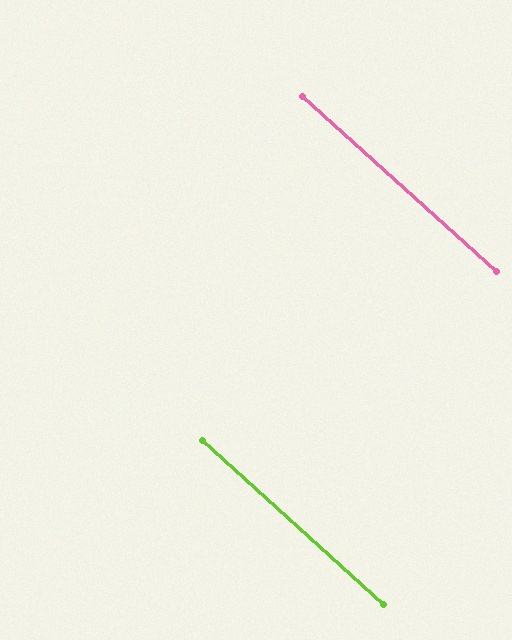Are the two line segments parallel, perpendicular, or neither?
Parallel — their directions differ by only 0.0°.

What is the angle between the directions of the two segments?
Approximately 0 degrees.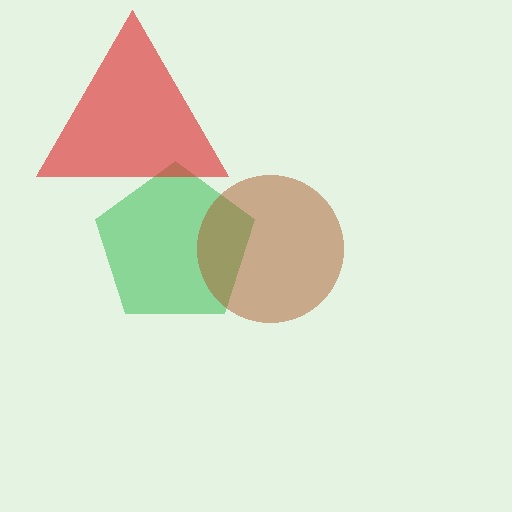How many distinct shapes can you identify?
There are 3 distinct shapes: a green pentagon, a brown circle, a red triangle.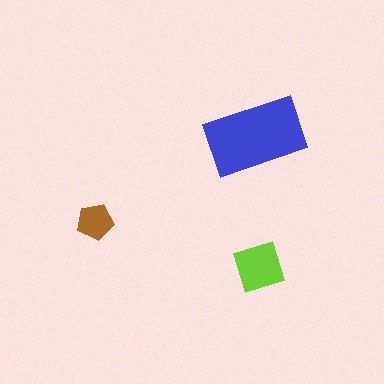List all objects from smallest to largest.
The brown pentagon, the lime diamond, the blue rectangle.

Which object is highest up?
The blue rectangle is topmost.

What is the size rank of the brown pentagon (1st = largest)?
3rd.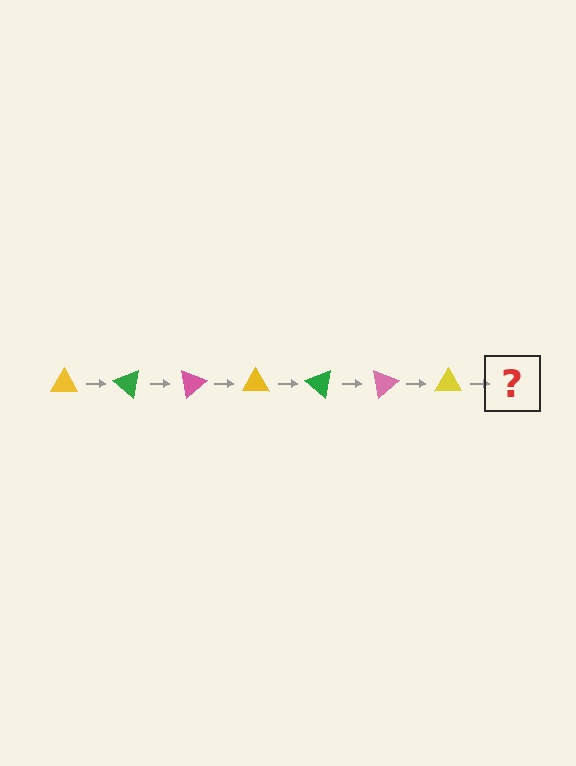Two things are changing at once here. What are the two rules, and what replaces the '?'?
The two rules are that it rotates 40 degrees each step and the color cycles through yellow, green, and pink. The '?' should be a green triangle, rotated 280 degrees from the start.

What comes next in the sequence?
The next element should be a green triangle, rotated 280 degrees from the start.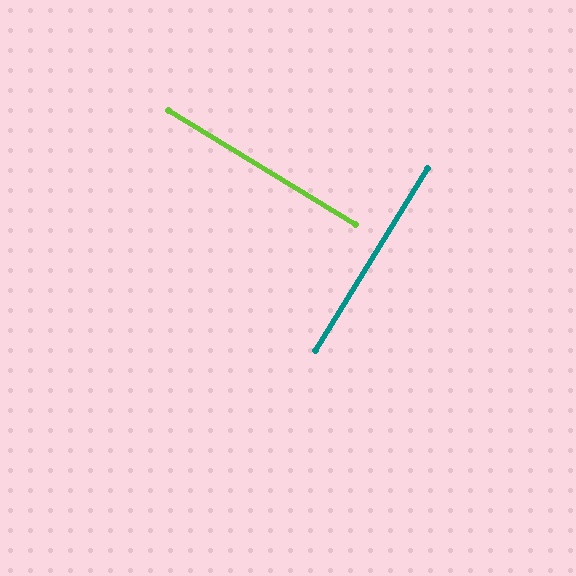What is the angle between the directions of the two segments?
Approximately 89 degrees.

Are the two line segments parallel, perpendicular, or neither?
Perpendicular — they meet at approximately 89°.